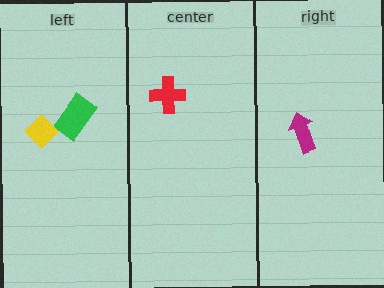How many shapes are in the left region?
2.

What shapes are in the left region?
The green rectangle, the yellow diamond.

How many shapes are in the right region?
1.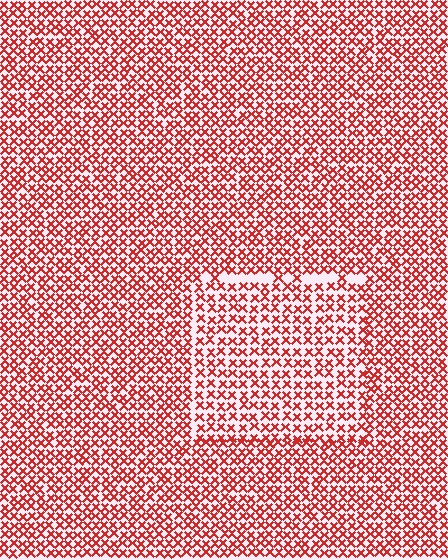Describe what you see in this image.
The image contains small red elements arranged at two different densities. A rectangle-shaped region is visible where the elements are less densely packed than the surrounding area.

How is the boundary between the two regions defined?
The boundary is defined by a change in element density (approximately 1.4x ratio). All elements are the same color, size, and shape.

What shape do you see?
I see a rectangle.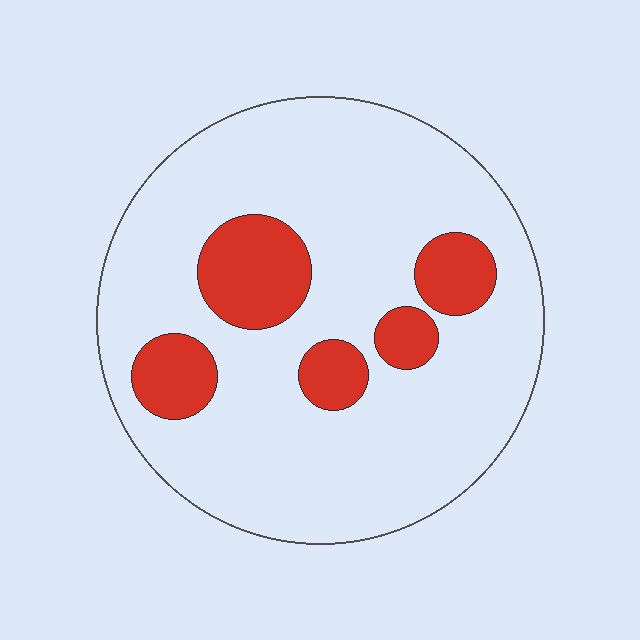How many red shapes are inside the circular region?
5.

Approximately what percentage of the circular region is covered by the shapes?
Approximately 20%.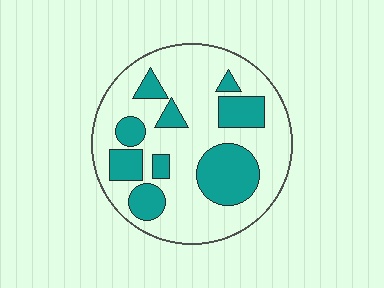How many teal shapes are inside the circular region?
9.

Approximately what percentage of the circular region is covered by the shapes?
Approximately 30%.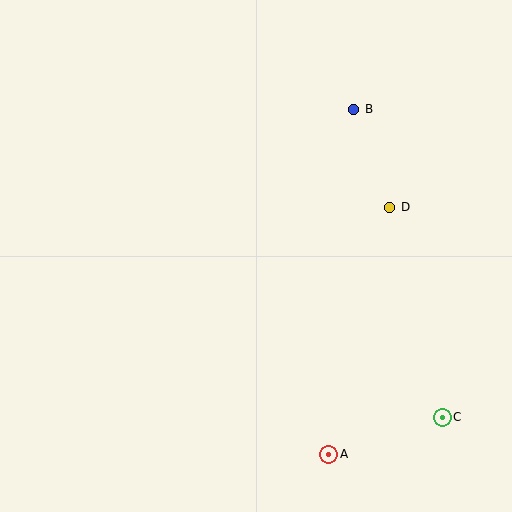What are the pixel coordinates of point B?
Point B is at (354, 109).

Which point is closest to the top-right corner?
Point B is closest to the top-right corner.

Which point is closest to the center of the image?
Point D at (390, 207) is closest to the center.